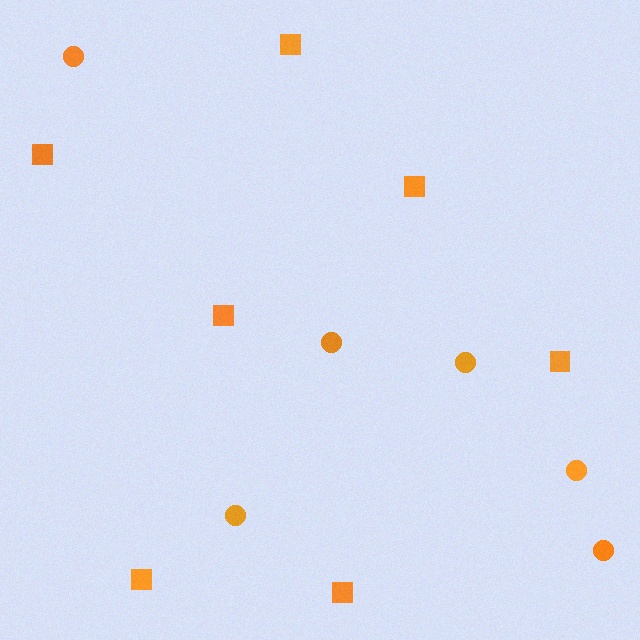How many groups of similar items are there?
There are 2 groups: one group of squares (7) and one group of circles (6).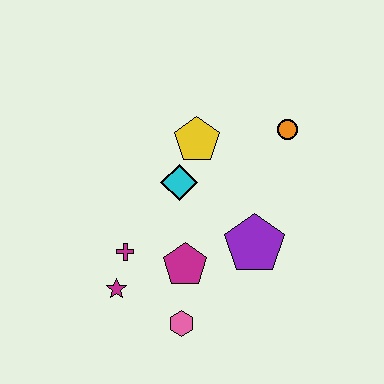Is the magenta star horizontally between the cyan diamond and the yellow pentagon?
No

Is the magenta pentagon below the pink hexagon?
No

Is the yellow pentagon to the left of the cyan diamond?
No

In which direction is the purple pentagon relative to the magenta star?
The purple pentagon is to the right of the magenta star.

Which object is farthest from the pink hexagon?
The orange circle is farthest from the pink hexagon.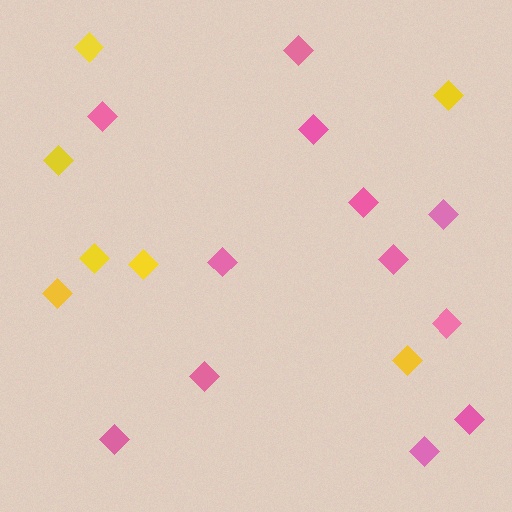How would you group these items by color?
There are 2 groups: one group of yellow diamonds (7) and one group of pink diamonds (12).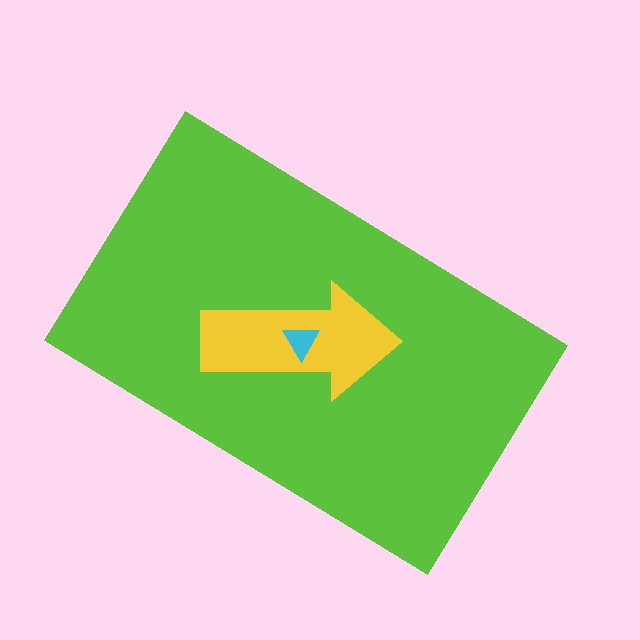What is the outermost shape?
The lime rectangle.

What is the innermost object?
The cyan triangle.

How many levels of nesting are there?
3.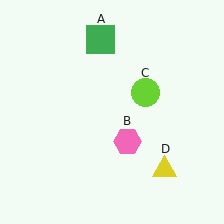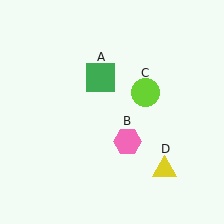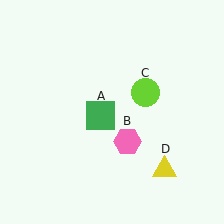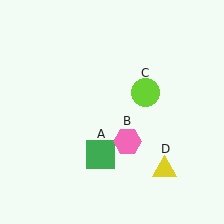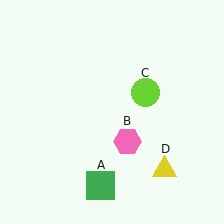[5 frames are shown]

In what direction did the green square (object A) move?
The green square (object A) moved down.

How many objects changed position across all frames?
1 object changed position: green square (object A).